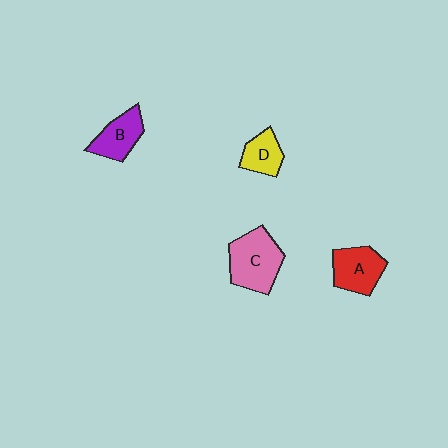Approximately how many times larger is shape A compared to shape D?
Approximately 1.4 times.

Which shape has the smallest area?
Shape D (yellow).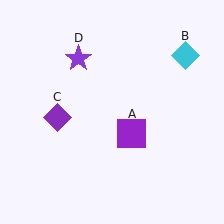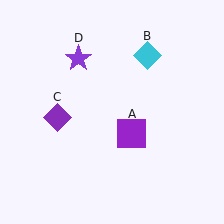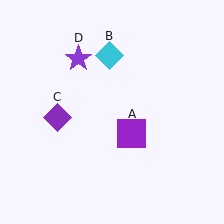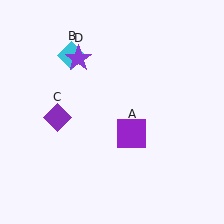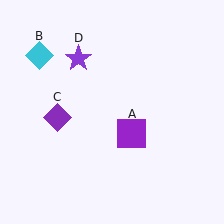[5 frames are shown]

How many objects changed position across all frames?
1 object changed position: cyan diamond (object B).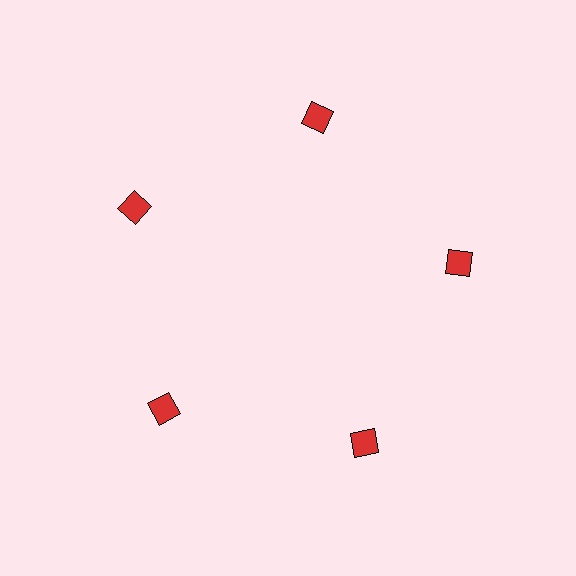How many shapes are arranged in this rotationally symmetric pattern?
There are 5 shapes, arranged in 5 groups of 1.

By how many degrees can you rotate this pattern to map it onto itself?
The pattern maps onto itself every 72 degrees of rotation.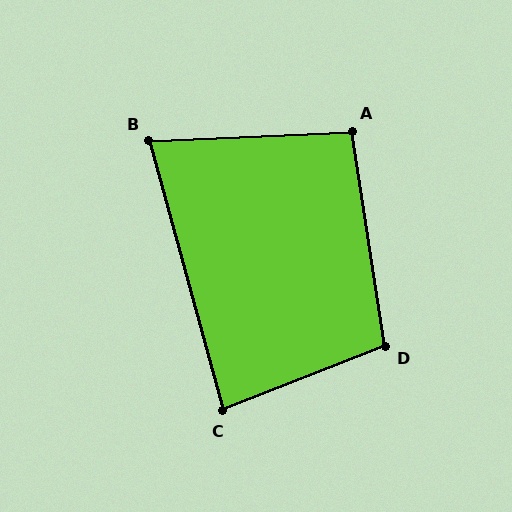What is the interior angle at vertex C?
Approximately 84 degrees (acute).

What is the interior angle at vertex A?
Approximately 96 degrees (obtuse).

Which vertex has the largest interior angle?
D, at approximately 103 degrees.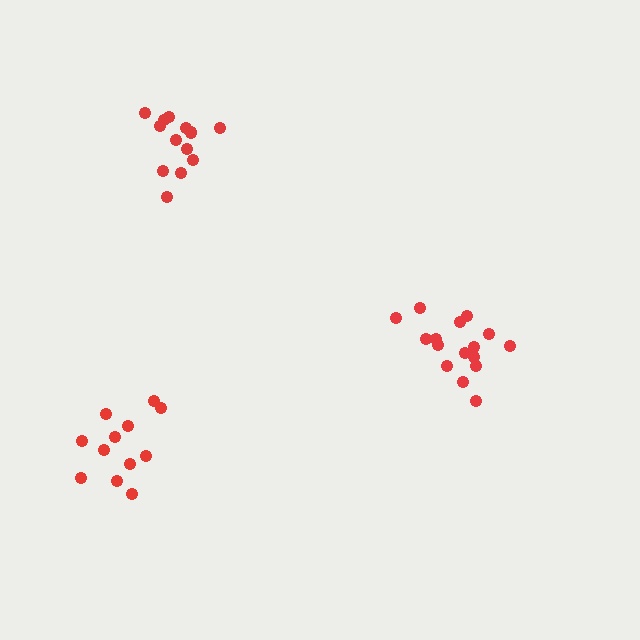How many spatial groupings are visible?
There are 3 spatial groupings.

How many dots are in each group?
Group 1: 16 dots, Group 2: 12 dots, Group 3: 13 dots (41 total).